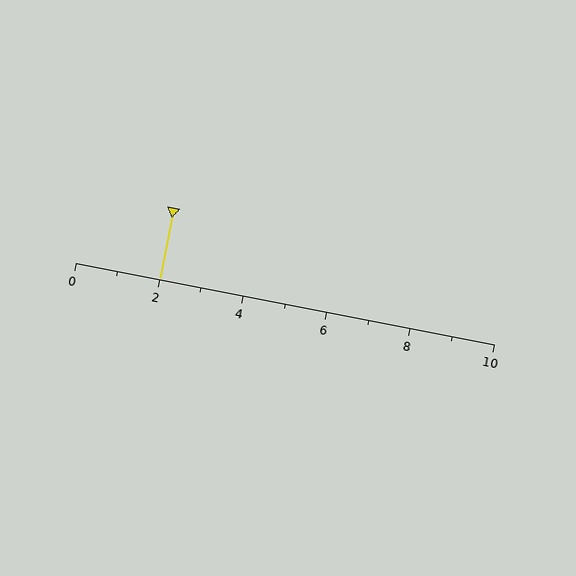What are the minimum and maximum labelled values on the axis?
The axis runs from 0 to 10.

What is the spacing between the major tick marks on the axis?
The major ticks are spaced 2 apart.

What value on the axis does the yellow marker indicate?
The marker indicates approximately 2.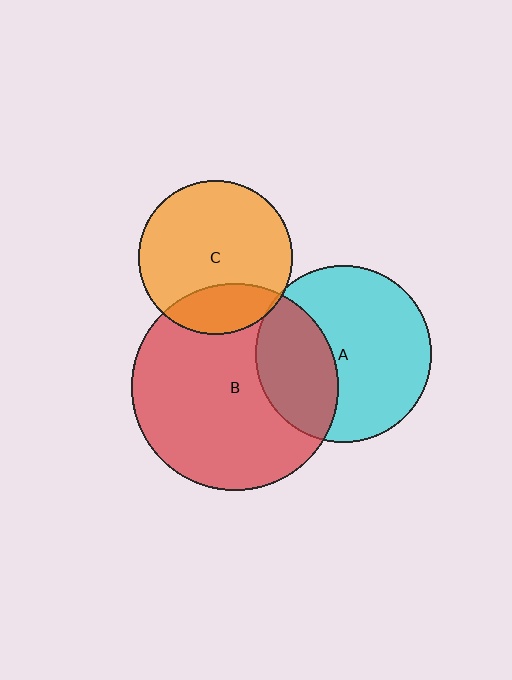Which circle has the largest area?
Circle B (red).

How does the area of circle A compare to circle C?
Approximately 1.3 times.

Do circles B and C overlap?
Yes.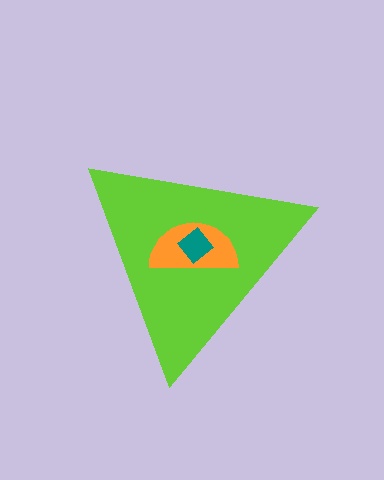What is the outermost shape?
The lime triangle.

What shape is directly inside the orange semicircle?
The teal diamond.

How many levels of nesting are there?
3.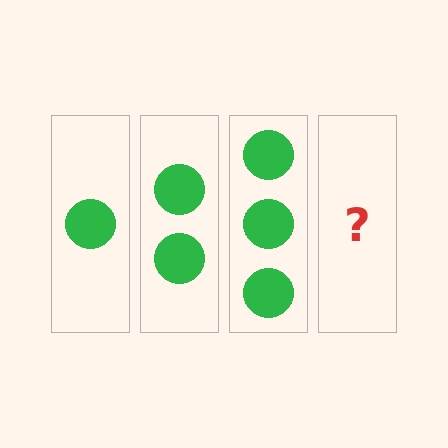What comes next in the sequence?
The next element should be 4 circles.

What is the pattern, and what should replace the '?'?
The pattern is that each step adds one more circle. The '?' should be 4 circles.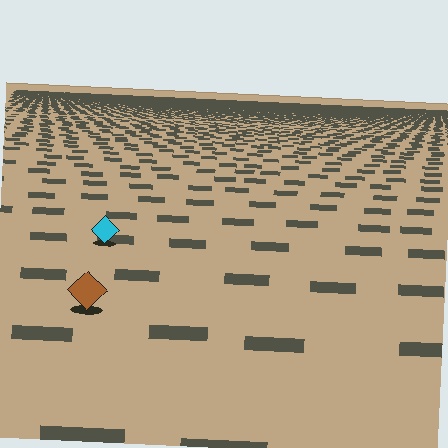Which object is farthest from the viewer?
The cyan diamond is farthest from the viewer. It appears smaller and the ground texture around it is denser.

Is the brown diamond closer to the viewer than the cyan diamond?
Yes. The brown diamond is closer — you can tell from the texture gradient: the ground texture is coarser near it.